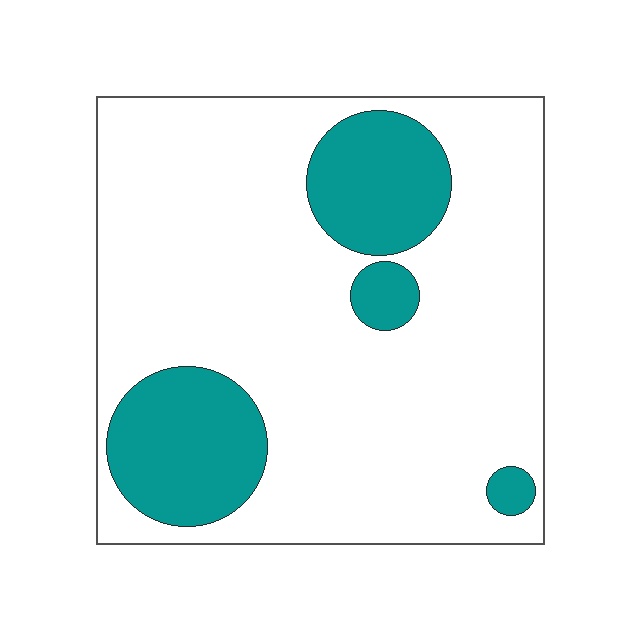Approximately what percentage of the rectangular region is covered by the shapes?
Approximately 20%.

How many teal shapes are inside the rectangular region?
4.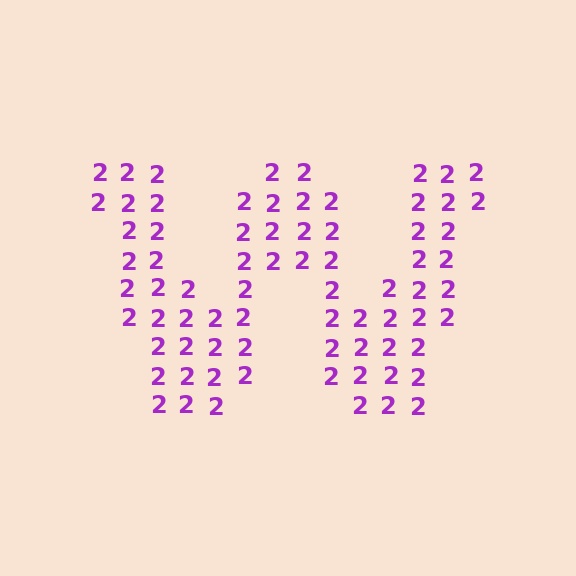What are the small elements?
The small elements are digit 2's.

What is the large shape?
The large shape is the letter W.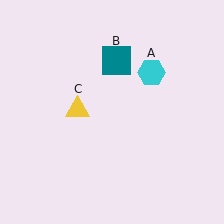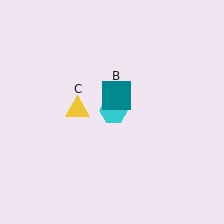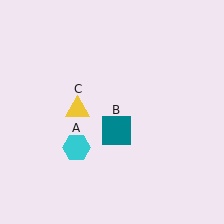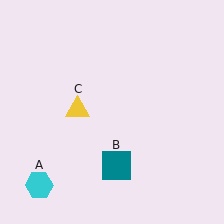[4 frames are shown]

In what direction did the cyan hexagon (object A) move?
The cyan hexagon (object A) moved down and to the left.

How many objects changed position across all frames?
2 objects changed position: cyan hexagon (object A), teal square (object B).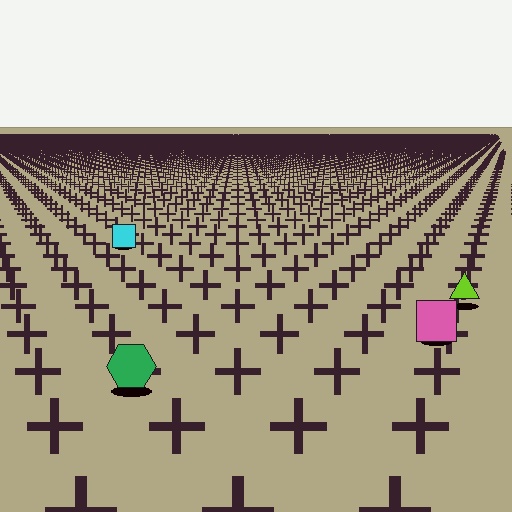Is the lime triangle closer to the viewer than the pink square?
No. The pink square is closer — you can tell from the texture gradient: the ground texture is coarser near it.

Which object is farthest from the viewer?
The cyan square is farthest from the viewer. It appears smaller and the ground texture around it is denser.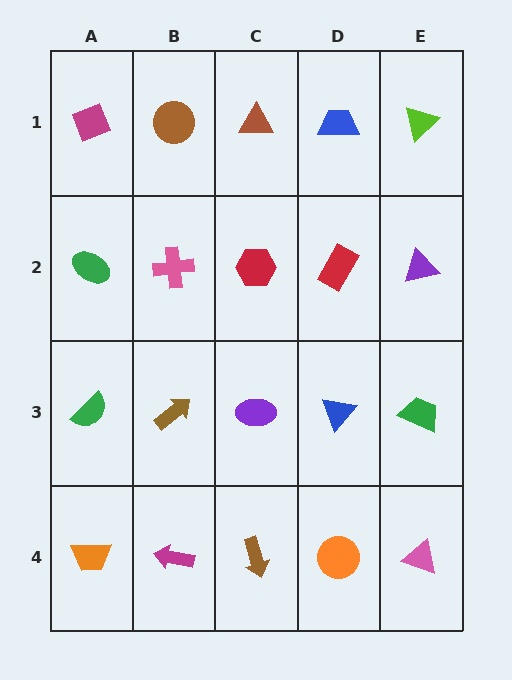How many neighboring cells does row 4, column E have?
2.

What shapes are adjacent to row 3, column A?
A green ellipse (row 2, column A), an orange trapezoid (row 4, column A), a brown arrow (row 3, column B).